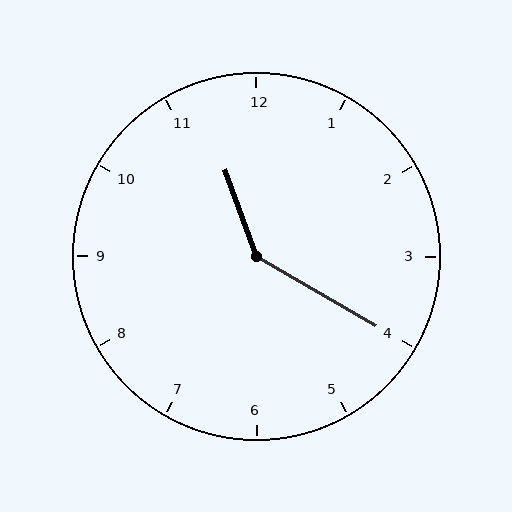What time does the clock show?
11:20.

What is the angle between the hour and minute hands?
Approximately 140 degrees.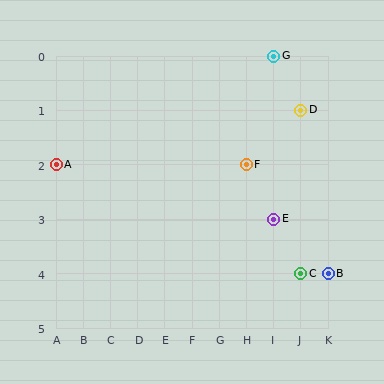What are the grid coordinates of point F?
Point F is at grid coordinates (H, 2).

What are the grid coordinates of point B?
Point B is at grid coordinates (K, 4).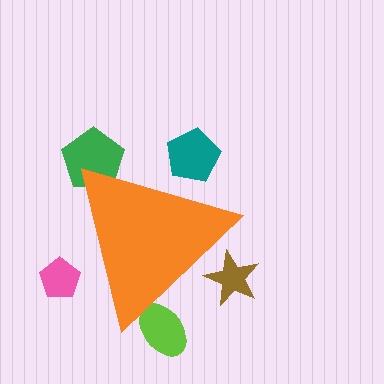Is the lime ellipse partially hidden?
Yes, the lime ellipse is partially hidden behind the orange triangle.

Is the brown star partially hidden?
Yes, the brown star is partially hidden behind the orange triangle.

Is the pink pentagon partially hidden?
Yes, the pink pentagon is partially hidden behind the orange triangle.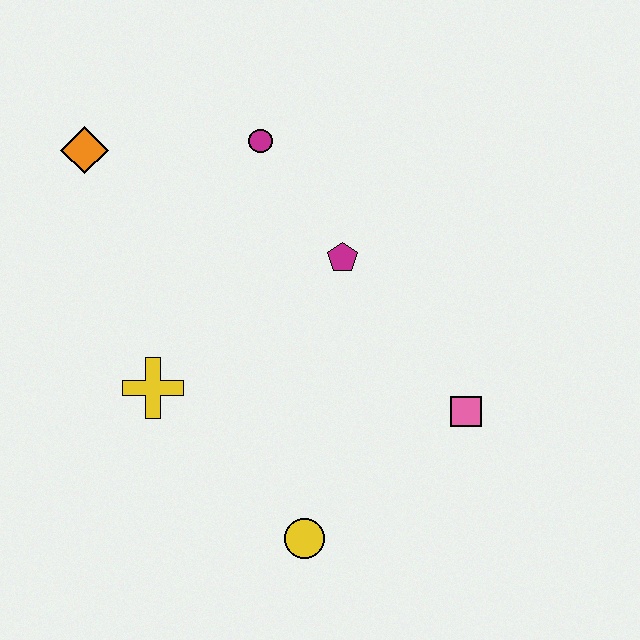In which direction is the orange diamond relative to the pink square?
The orange diamond is to the left of the pink square.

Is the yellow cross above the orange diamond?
No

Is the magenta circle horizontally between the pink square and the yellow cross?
Yes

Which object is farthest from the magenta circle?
The yellow circle is farthest from the magenta circle.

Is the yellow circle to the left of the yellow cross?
No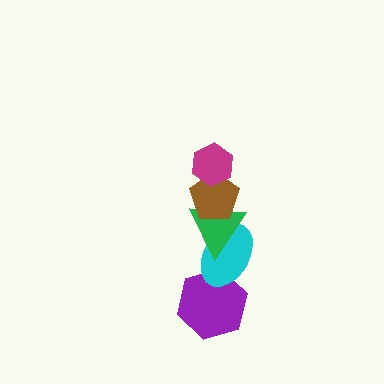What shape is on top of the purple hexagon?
The cyan ellipse is on top of the purple hexagon.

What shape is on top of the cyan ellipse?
The green triangle is on top of the cyan ellipse.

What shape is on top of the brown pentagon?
The magenta hexagon is on top of the brown pentagon.